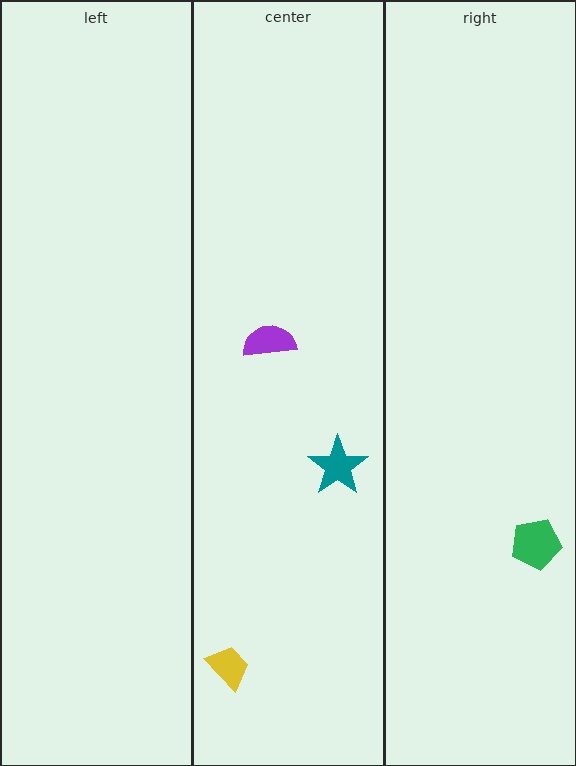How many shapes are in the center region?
3.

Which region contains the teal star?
The center region.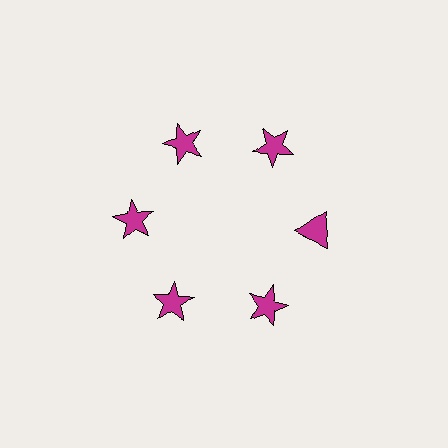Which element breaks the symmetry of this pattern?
The magenta triangle at roughly the 3 o'clock position breaks the symmetry. All other shapes are magenta stars.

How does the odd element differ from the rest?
It has a different shape: triangle instead of star.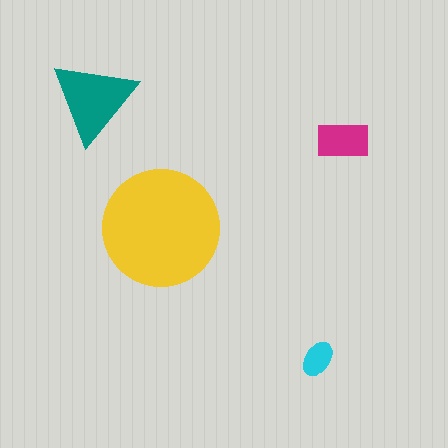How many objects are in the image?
There are 4 objects in the image.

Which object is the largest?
The yellow circle.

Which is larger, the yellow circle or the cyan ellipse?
The yellow circle.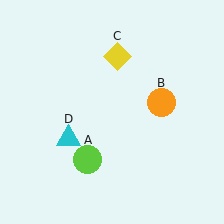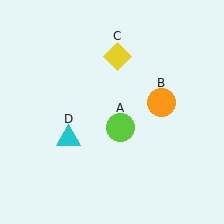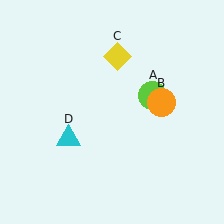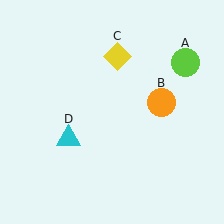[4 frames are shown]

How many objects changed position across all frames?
1 object changed position: lime circle (object A).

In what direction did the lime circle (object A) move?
The lime circle (object A) moved up and to the right.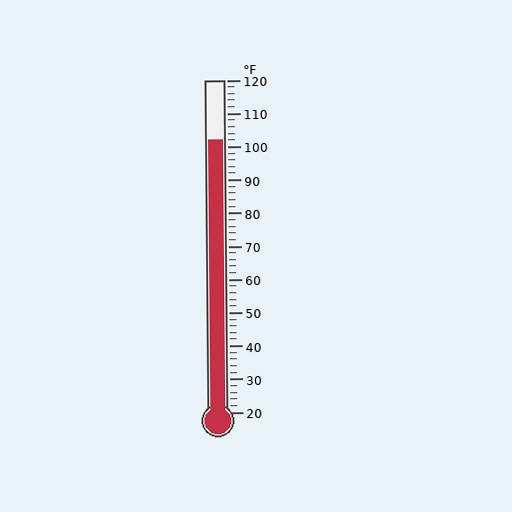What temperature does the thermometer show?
The thermometer shows approximately 102°F.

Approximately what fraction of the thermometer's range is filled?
The thermometer is filled to approximately 80% of its range.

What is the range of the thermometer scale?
The thermometer scale ranges from 20°F to 120°F.